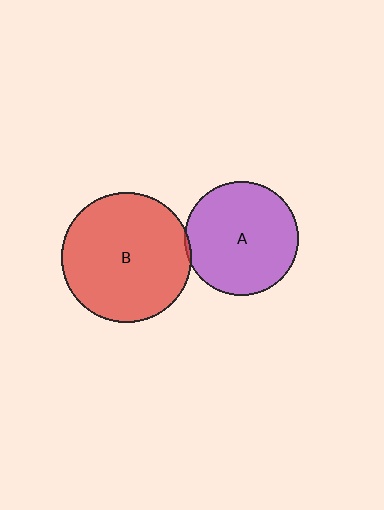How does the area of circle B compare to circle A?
Approximately 1.3 times.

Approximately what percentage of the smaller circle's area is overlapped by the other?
Approximately 5%.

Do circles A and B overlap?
Yes.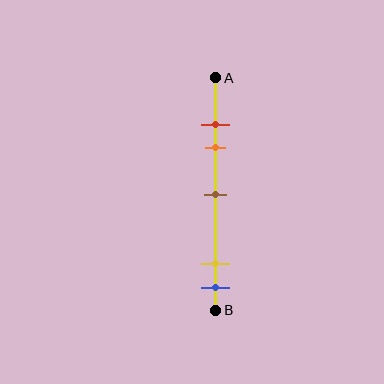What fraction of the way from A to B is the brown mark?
The brown mark is approximately 50% (0.5) of the way from A to B.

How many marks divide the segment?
There are 5 marks dividing the segment.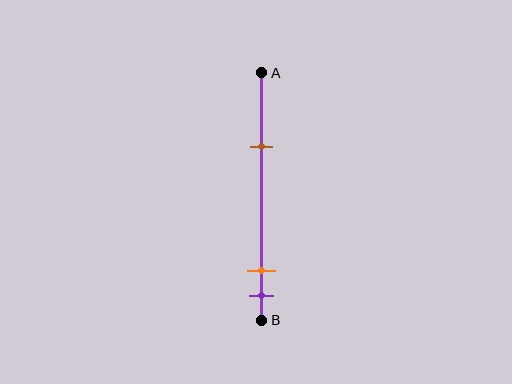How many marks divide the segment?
There are 3 marks dividing the segment.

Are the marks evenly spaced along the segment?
No, the marks are not evenly spaced.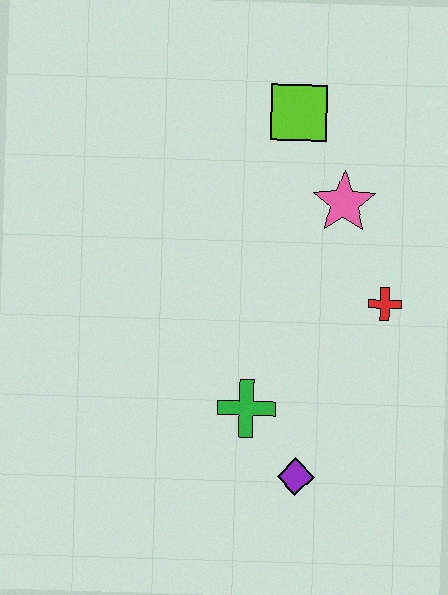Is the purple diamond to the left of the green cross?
No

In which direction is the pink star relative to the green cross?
The pink star is above the green cross.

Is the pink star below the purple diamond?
No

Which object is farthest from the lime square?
The purple diamond is farthest from the lime square.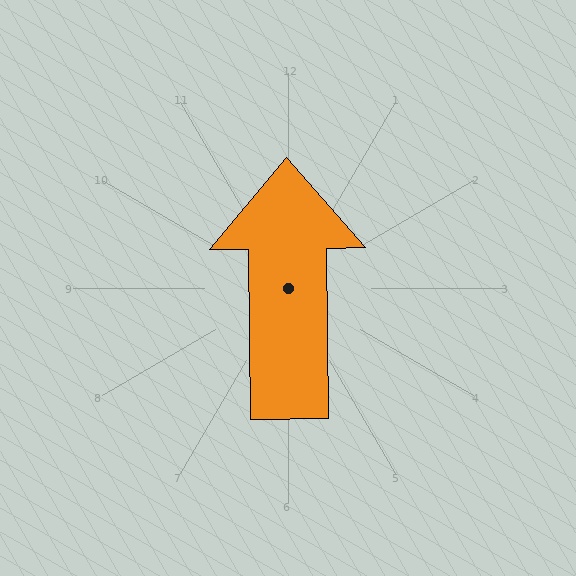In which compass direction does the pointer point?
North.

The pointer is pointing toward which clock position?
Roughly 12 o'clock.